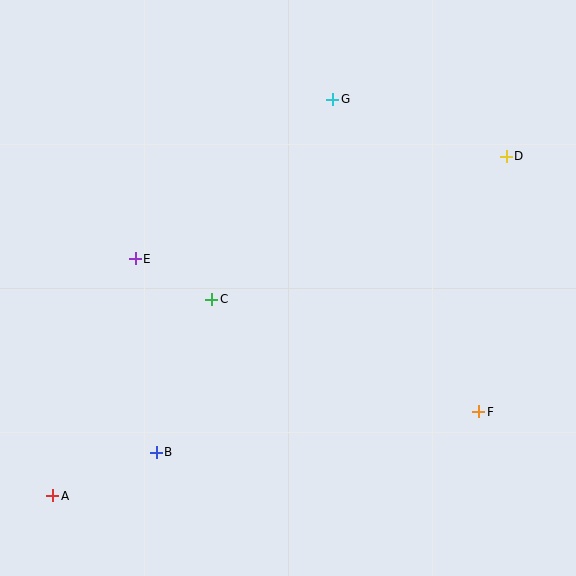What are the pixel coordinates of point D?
Point D is at (506, 156).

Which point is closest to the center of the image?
Point C at (212, 299) is closest to the center.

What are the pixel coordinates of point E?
Point E is at (135, 259).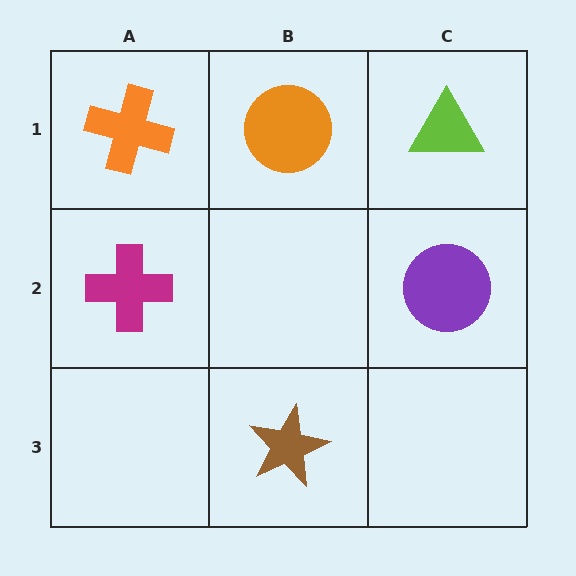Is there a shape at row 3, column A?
No, that cell is empty.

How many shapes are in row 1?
3 shapes.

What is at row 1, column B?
An orange circle.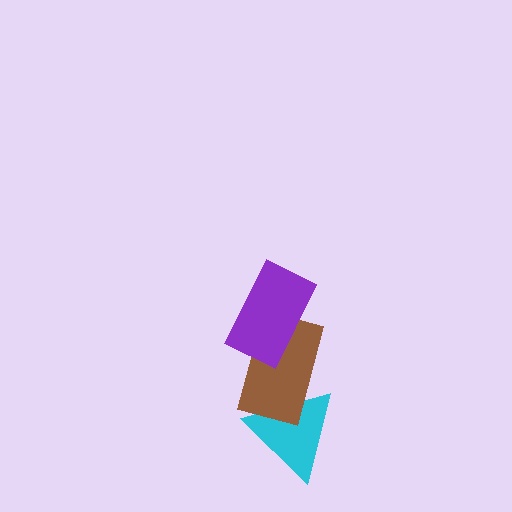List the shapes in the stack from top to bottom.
From top to bottom: the purple rectangle, the brown rectangle, the cyan triangle.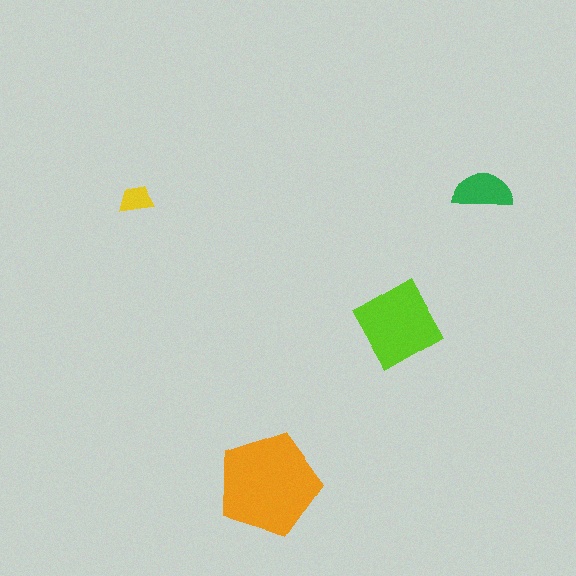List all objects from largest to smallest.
The orange pentagon, the lime diamond, the green semicircle, the yellow trapezoid.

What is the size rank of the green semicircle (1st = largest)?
3rd.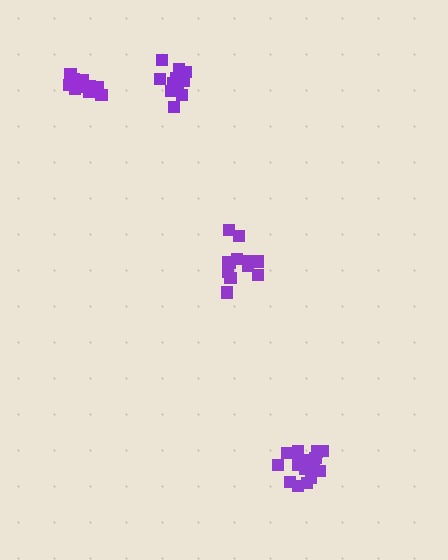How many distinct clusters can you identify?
There are 4 distinct clusters.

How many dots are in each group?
Group 1: 12 dots, Group 2: 12 dots, Group 3: 13 dots, Group 4: 17 dots (54 total).